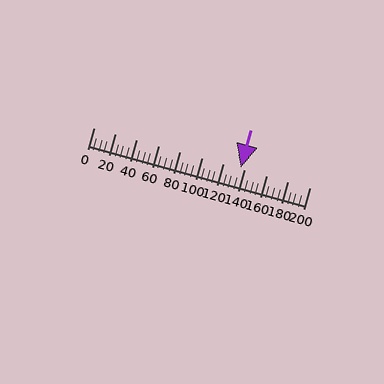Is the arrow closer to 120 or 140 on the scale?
The arrow is closer to 140.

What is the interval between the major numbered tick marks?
The major tick marks are spaced 20 units apart.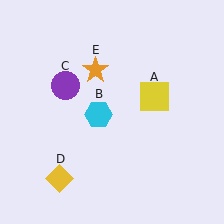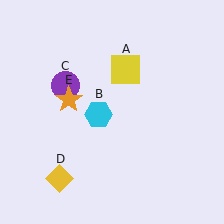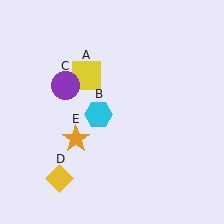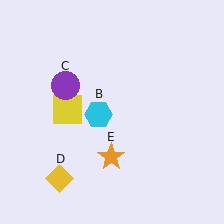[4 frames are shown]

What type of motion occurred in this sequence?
The yellow square (object A), orange star (object E) rotated counterclockwise around the center of the scene.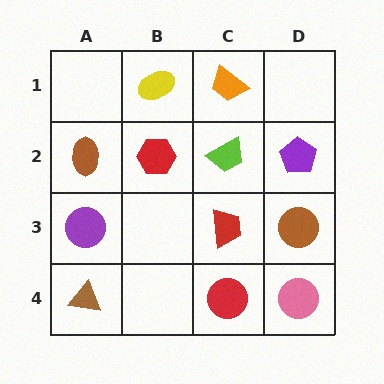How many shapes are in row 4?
3 shapes.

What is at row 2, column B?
A red hexagon.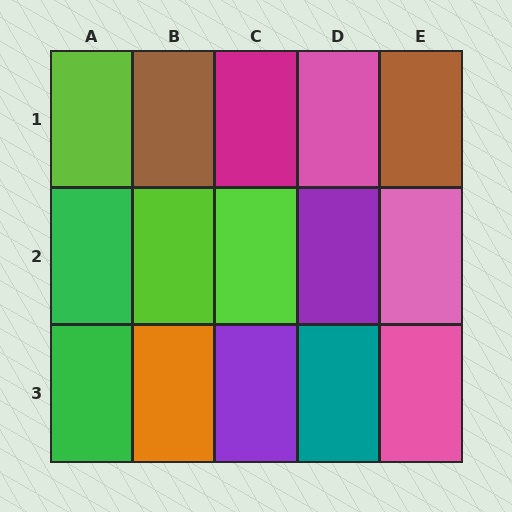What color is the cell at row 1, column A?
Lime.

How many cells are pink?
3 cells are pink.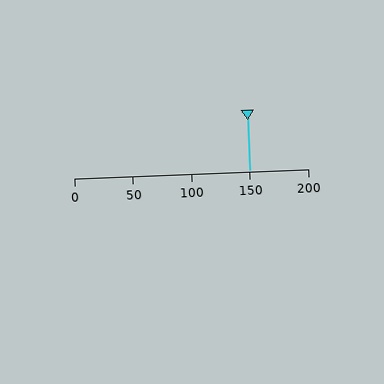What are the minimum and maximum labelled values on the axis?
The axis runs from 0 to 200.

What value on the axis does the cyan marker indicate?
The marker indicates approximately 150.